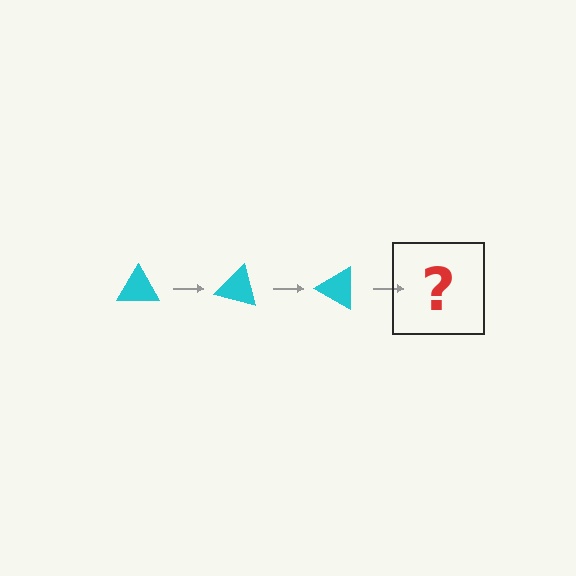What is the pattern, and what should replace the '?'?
The pattern is that the triangle rotates 15 degrees each step. The '?' should be a cyan triangle rotated 45 degrees.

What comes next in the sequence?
The next element should be a cyan triangle rotated 45 degrees.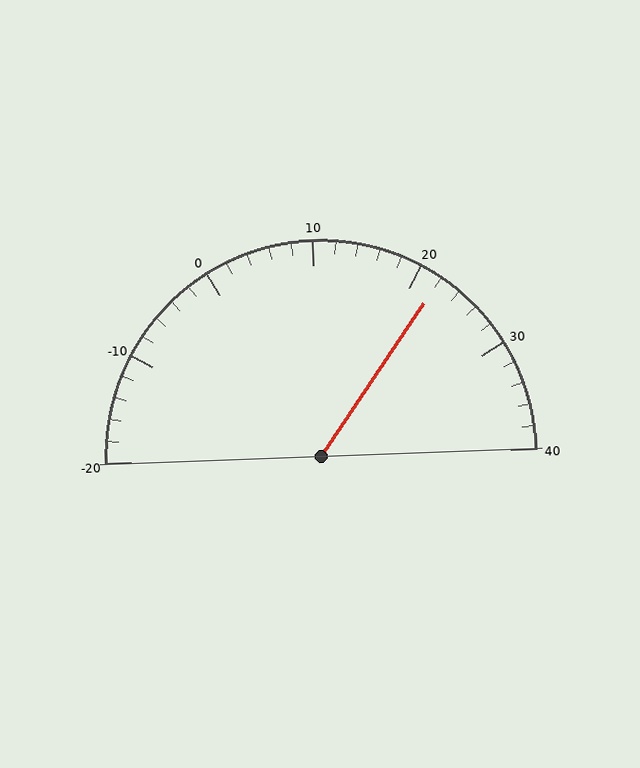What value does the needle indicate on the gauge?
The needle indicates approximately 22.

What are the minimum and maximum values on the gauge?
The gauge ranges from -20 to 40.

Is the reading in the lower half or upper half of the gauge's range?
The reading is in the upper half of the range (-20 to 40).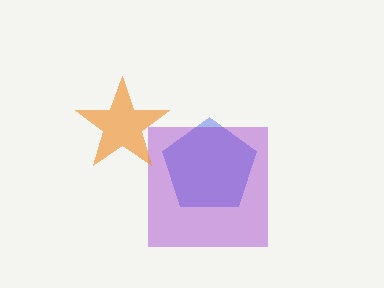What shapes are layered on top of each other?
The layered shapes are: a blue pentagon, a purple square, an orange star.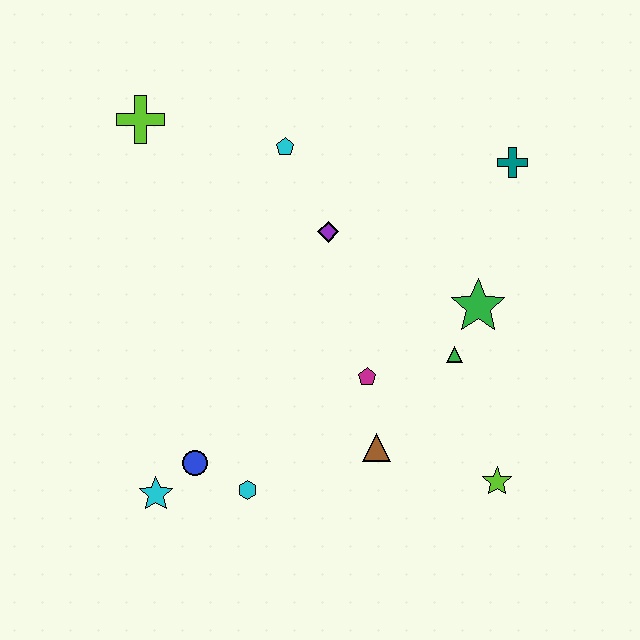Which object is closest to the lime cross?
The cyan pentagon is closest to the lime cross.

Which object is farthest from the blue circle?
The teal cross is farthest from the blue circle.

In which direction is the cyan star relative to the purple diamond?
The cyan star is below the purple diamond.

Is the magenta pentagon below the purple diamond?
Yes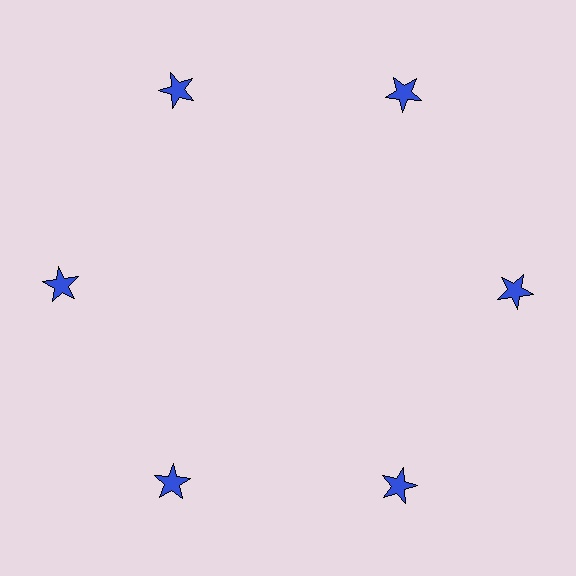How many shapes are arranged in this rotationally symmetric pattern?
There are 6 shapes, arranged in 6 groups of 1.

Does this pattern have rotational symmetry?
Yes, this pattern has 6-fold rotational symmetry. It looks the same after rotating 60 degrees around the center.